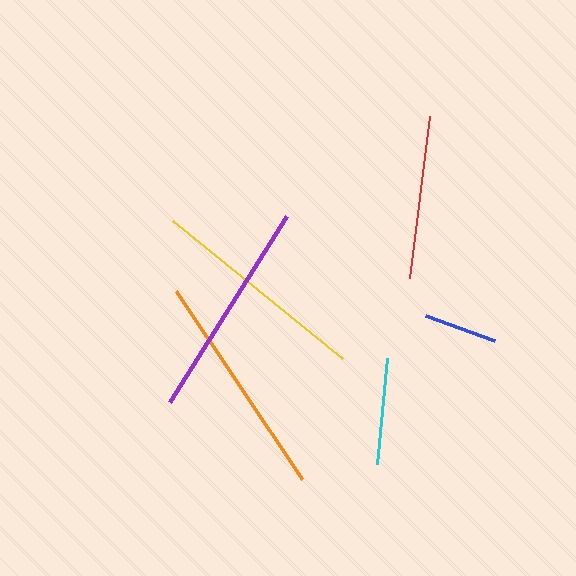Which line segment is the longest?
The orange line is the longest at approximately 226 pixels.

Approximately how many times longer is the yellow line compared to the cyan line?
The yellow line is approximately 2.0 times the length of the cyan line.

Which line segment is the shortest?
The blue line is the shortest at approximately 74 pixels.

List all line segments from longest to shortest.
From longest to shortest: orange, purple, yellow, red, cyan, blue.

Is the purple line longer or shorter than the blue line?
The purple line is longer than the blue line.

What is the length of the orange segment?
The orange segment is approximately 226 pixels long.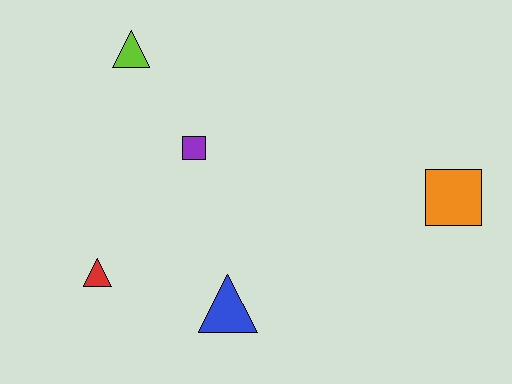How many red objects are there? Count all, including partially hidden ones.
There is 1 red object.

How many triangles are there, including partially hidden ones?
There are 3 triangles.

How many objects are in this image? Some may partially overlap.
There are 5 objects.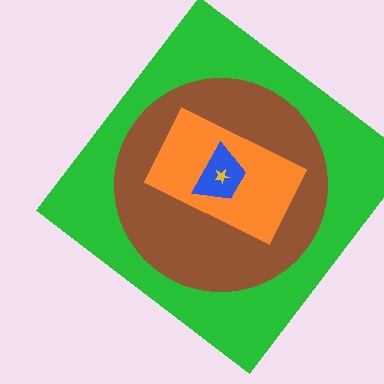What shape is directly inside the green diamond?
The brown circle.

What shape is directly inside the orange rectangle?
The blue trapezoid.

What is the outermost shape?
The green diamond.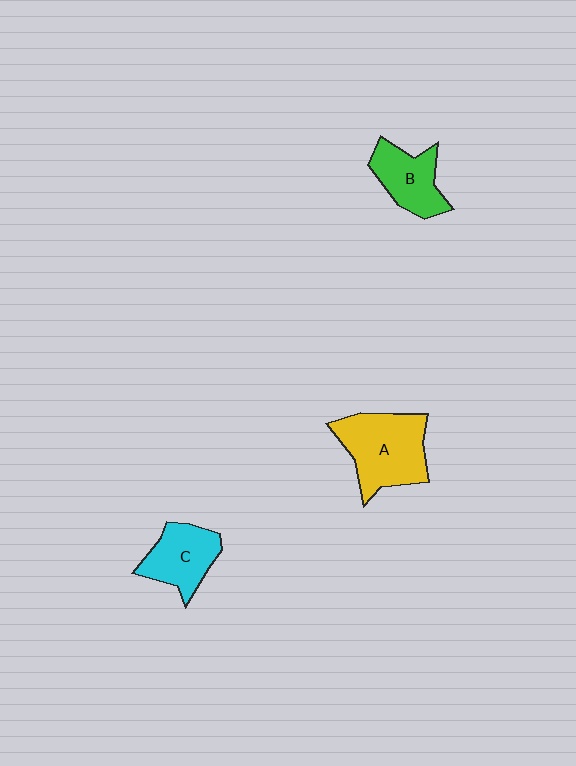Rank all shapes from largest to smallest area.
From largest to smallest: A (yellow), C (cyan), B (green).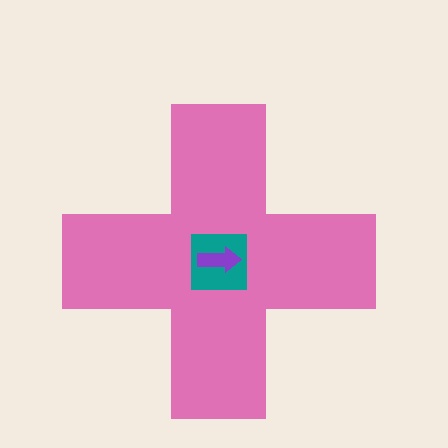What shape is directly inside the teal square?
The purple arrow.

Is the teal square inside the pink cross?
Yes.